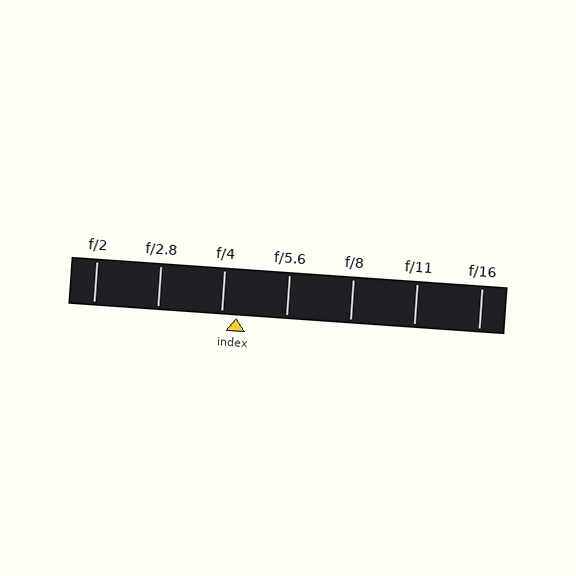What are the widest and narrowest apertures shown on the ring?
The widest aperture shown is f/2 and the narrowest is f/16.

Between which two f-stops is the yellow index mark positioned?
The index mark is between f/4 and f/5.6.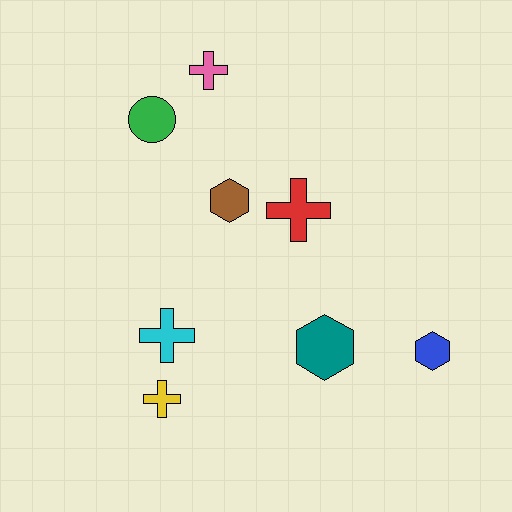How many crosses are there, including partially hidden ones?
There are 4 crosses.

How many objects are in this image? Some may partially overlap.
There are 8 objects.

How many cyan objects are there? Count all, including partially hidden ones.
There is 1 cyan object.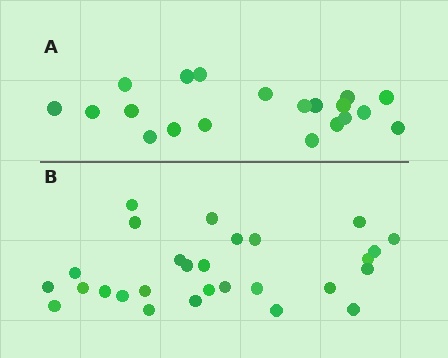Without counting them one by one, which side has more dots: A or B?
Region B (the bottom region) has more dots.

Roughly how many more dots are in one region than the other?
Region B has roughly 8 or so more dots than region A.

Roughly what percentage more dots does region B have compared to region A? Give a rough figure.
About 40% more.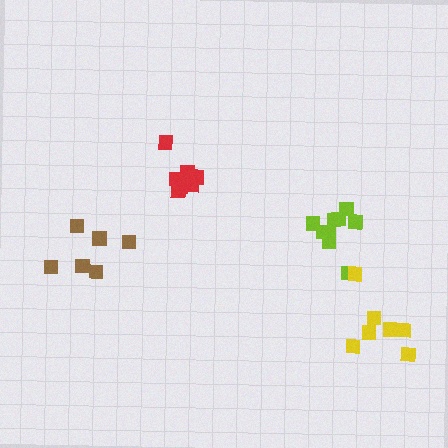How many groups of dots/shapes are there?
There are 4 groups.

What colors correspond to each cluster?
The clusters are colored: lime, brown, red, yellow.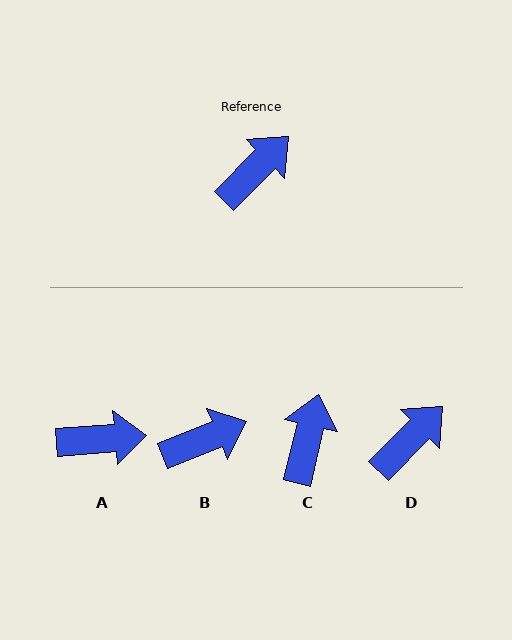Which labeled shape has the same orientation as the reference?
D.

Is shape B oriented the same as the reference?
No, it is off by about 23 degrees.